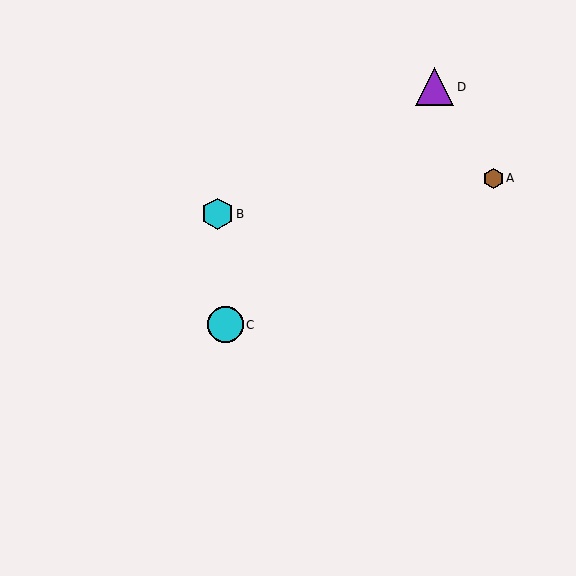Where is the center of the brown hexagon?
The center of the brown hexagon is at (493, 178).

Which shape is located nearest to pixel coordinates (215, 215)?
The cyan hexagon (labeled B) at (218, 214) is nearest to that location.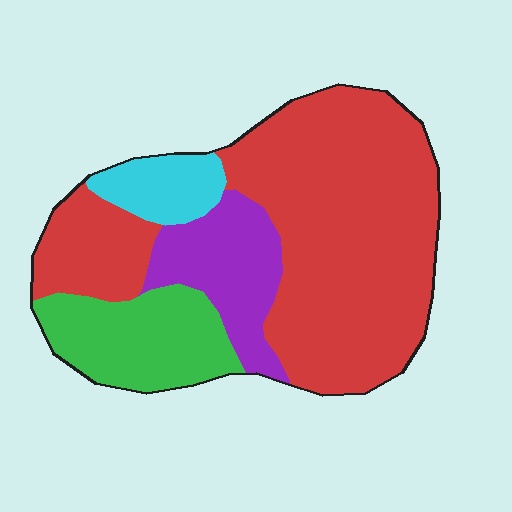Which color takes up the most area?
Red, at roughly 60%.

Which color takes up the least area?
Cyan, at roughly 10%.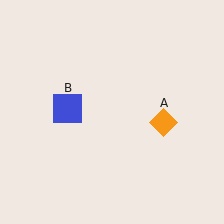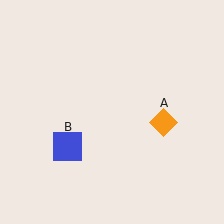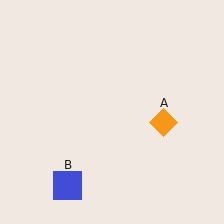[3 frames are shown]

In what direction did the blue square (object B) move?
The blue square (object B) moved down.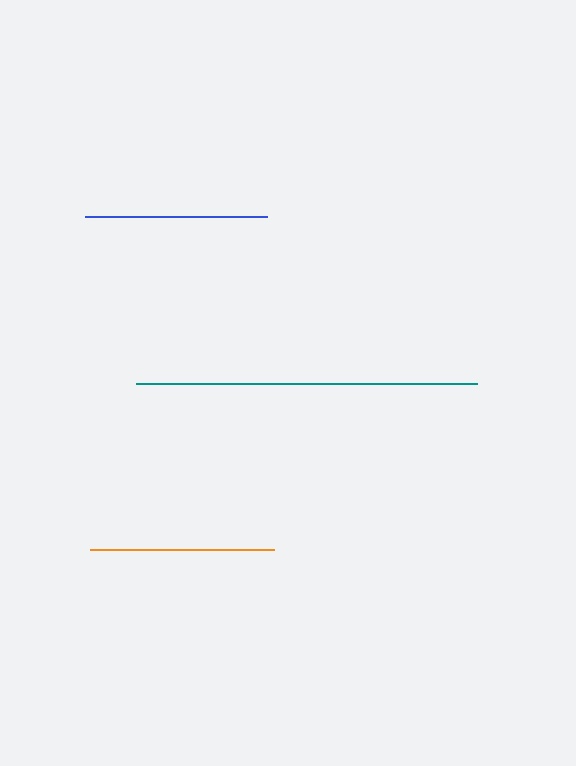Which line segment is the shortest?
The blue line is the shortest at approximately 182 pixels.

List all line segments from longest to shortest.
From longest to shortest: teal, orange, blue.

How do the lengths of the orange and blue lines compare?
The orange and blue lines are approximately the same length.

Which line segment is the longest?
The teal line is the longest at approximately 341 pixels.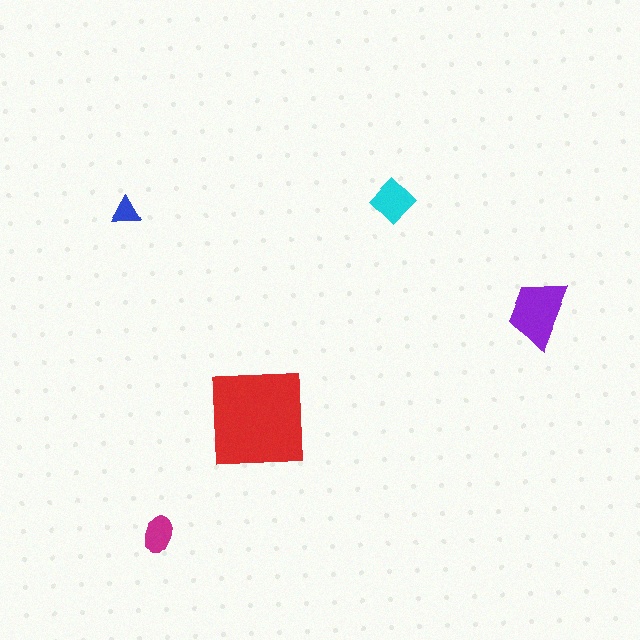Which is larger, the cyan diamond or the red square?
The red square.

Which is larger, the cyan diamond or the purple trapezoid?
The purple trapezoid.